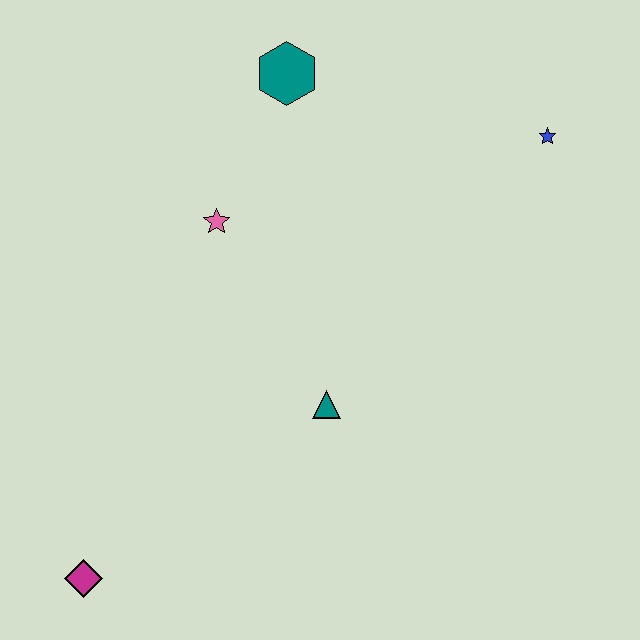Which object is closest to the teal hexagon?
The pink star is closest to the teal hexagon.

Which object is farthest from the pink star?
The magenta diamond is farthest from the pink star.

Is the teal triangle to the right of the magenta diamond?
Yes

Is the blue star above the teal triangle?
Yes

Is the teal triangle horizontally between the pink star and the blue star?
Yes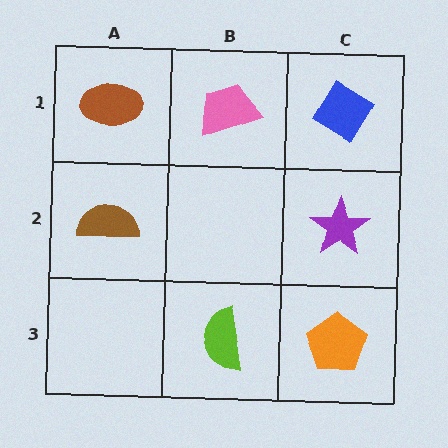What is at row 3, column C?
An orange pentagon.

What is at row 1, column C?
A blue diamond.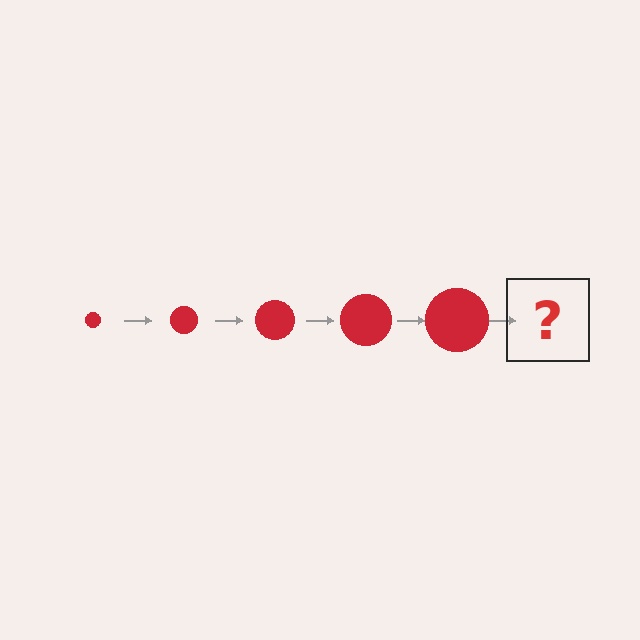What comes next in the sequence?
The next element should be a red circle, larger than the previous one.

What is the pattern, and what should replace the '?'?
The pattern is that the circle gets progressively larger each step. The '?' should be a red circle, larger than the previous one.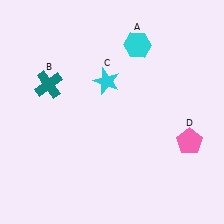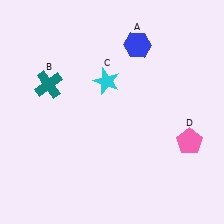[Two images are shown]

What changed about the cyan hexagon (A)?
In Image 1, A is cyan. In Image 2, it changed to blue.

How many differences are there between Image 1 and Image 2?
There is 1 difference between the two images.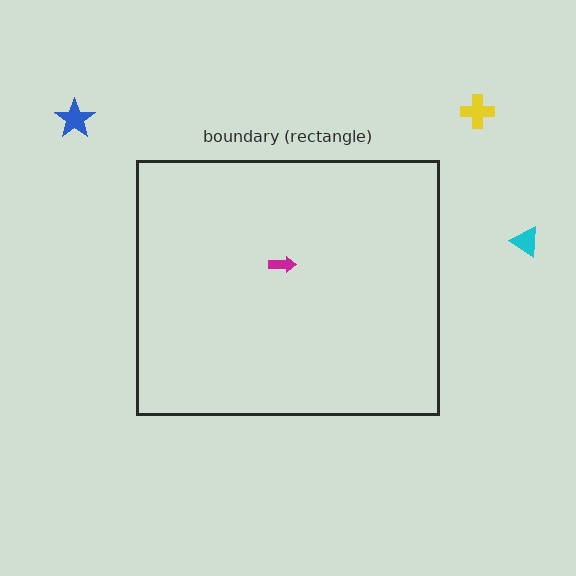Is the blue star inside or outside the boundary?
Outside.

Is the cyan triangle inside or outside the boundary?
Outside.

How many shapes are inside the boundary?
1 inside, 3 outside.